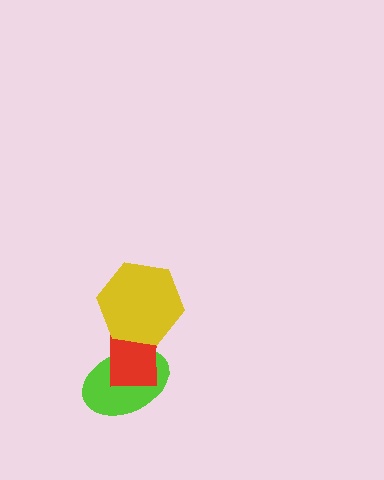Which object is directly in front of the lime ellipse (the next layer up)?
The red rectangle is directly in front of the lime ellipse.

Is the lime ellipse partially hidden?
Yes, it is partially covered by another shape.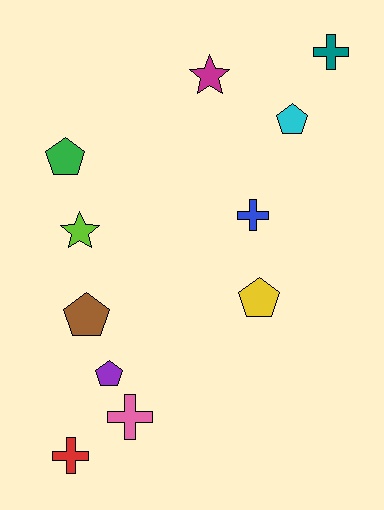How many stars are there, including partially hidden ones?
There are 2 stars.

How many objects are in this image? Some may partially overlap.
There are 11 objects.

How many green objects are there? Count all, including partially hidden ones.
There is 1 green object.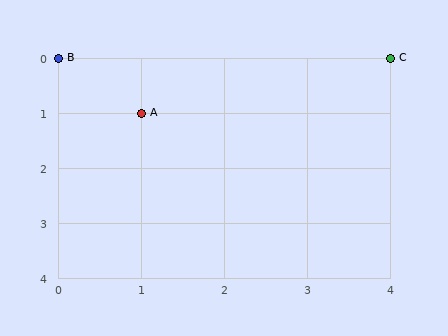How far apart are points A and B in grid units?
Points A and B are 1 column and 1 row apart (about 1.4 grid units diagonally).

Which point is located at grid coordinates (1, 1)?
Point A is at (1, 1).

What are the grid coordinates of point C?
Point C is at grid coordinates (4, 0).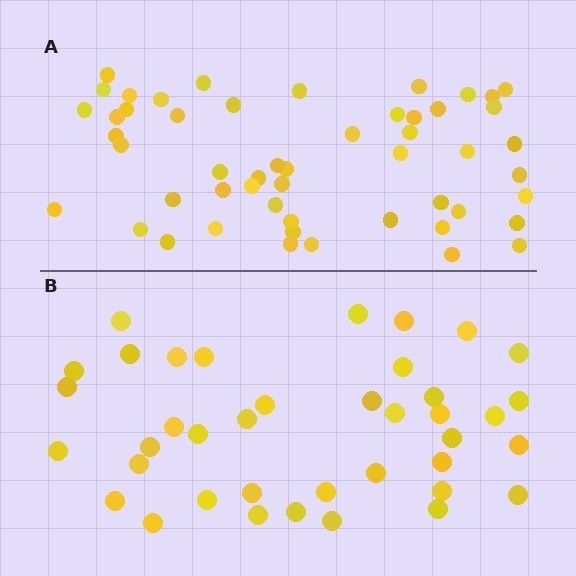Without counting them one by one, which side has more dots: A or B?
Region A (the top region) has more dots.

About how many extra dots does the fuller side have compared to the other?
Region A has approximately 15 more dots than region B.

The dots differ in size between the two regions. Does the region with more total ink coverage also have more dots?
No. Region B has more total ink coverage because its dots are larger, but region A actually contains more individual dots. Total area can be misleading — the number of items is what matters here.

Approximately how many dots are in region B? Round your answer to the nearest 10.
About 40 dots. (The exact count is 39, which rounds to 40.)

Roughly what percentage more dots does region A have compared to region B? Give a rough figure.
About 35% more.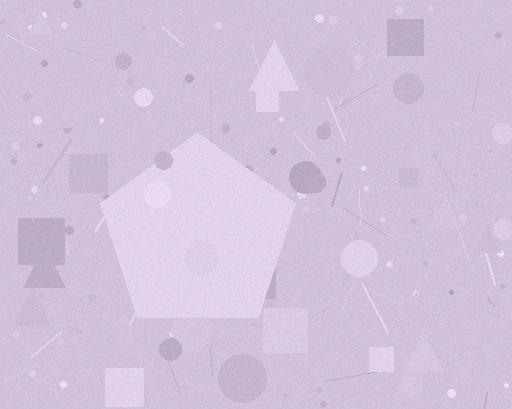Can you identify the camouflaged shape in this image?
The camouflaged shape is a pentagon.